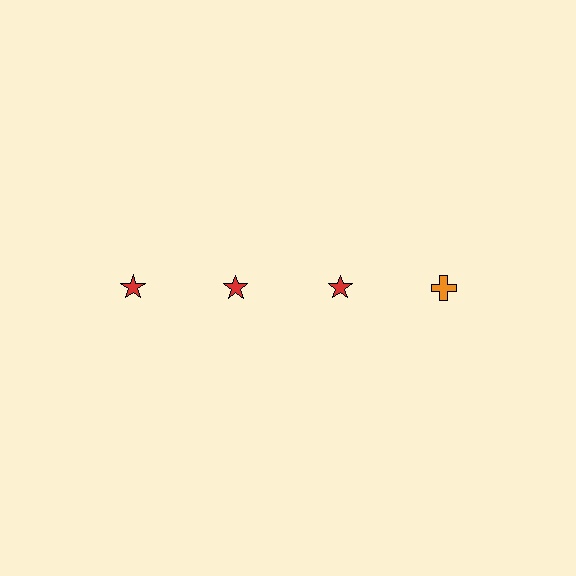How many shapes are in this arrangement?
There are 4 shapes arranged in a grid pattern.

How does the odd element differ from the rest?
It differs in both color (orange instead of red) and shape (cross instead of star).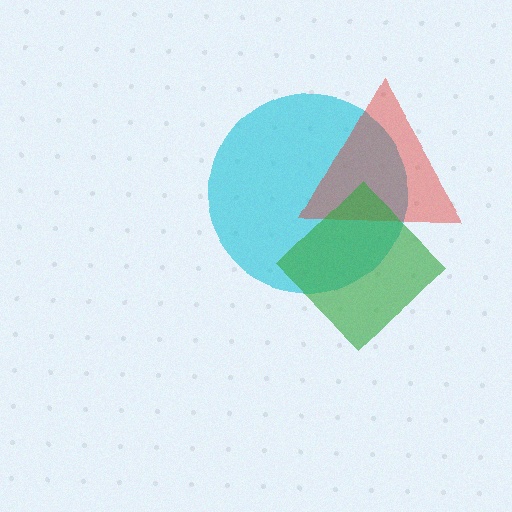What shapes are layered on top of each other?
The layered shapes are: a cyan circle, a red triangle, a green diamond.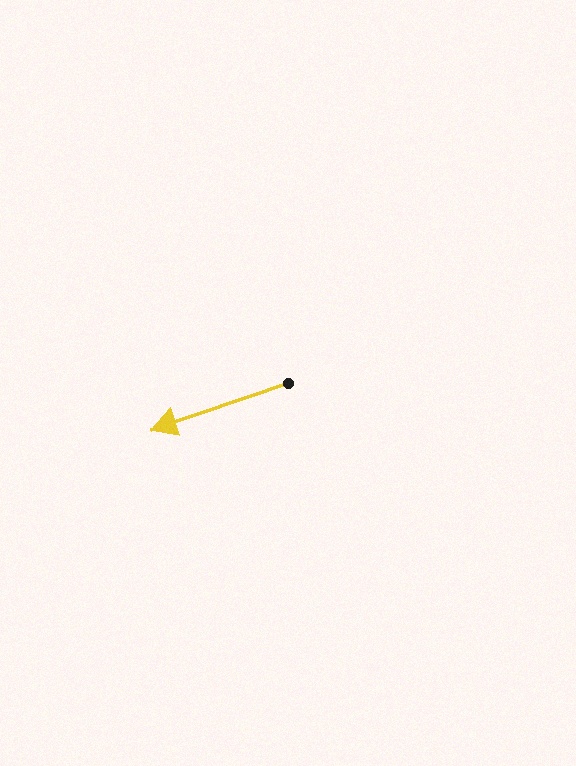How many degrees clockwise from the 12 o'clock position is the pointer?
Approximately 251 degrees.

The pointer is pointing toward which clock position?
Roughly 8 o'clock.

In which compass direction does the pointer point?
West.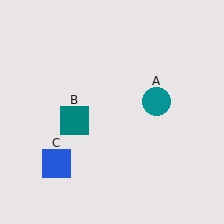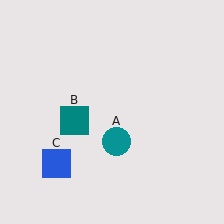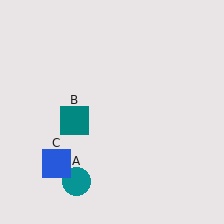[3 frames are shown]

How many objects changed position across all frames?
1 object changed position: teal circle (object A).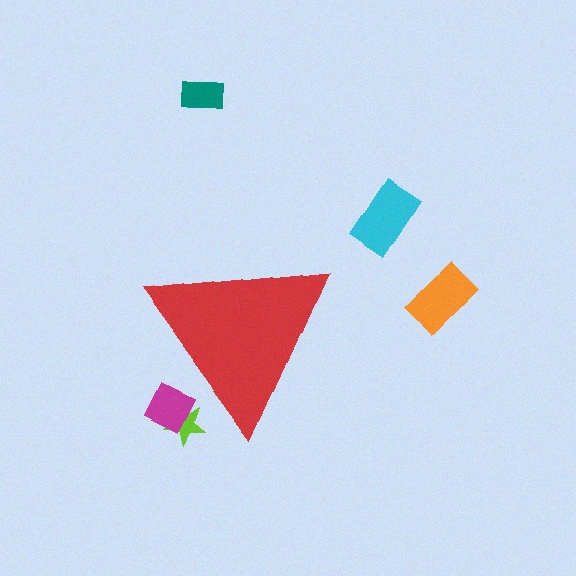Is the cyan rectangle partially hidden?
No, the cyan rectangle is fully visible.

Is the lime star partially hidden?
Yes, the lime star is partially hidden behind the red triangle.